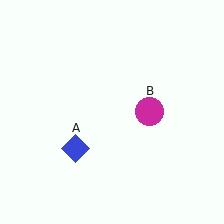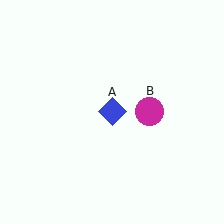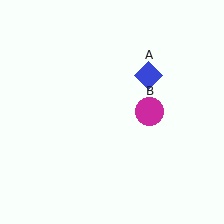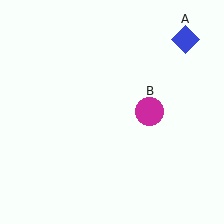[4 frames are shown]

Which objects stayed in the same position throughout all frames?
Magenta circle (object B) remained stationary.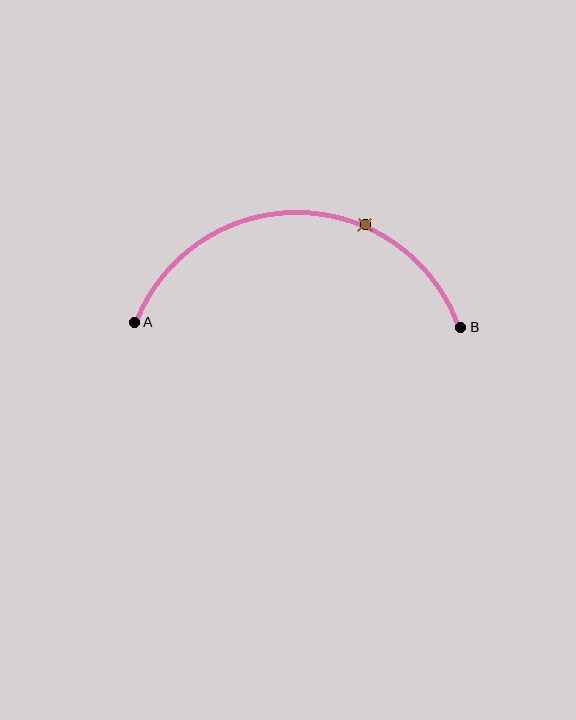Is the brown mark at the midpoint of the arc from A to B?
No. The brown mark lies on the arc but is closer to endpoint B. The arc midpoint would be at the point on the curve equidistant along the arc from both A and B.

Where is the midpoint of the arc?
The arc midpoint is the point on the curve farthest from the straight line joining A and B. It sits above that line.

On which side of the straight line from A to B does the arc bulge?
The arc bulges above the straight line connecting A and B.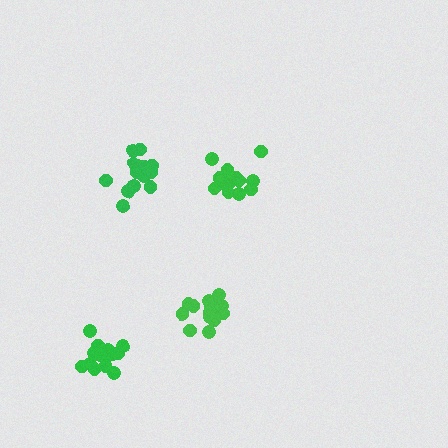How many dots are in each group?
Group 1: 16 dots, Group 2: 16 dots, Group 3: 16 dots, Group 4: 14 dots (62 total).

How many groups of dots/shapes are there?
There are 4 groups.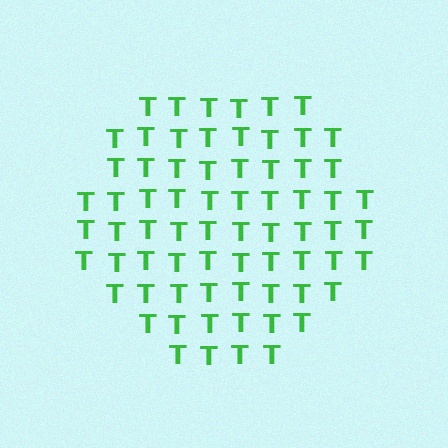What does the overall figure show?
The overall figure shows a circle.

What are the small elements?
The small elements are letter T's.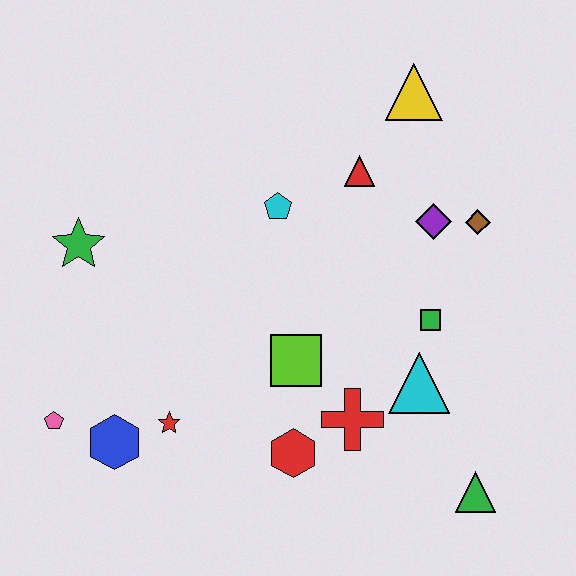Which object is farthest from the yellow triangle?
The pink pentagon is farthest from the yellow triangle.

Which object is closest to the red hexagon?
The red cross is closest to the red hexagon.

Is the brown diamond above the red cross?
Yes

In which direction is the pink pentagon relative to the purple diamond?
The pink pentagon is to the left of the purple diamond.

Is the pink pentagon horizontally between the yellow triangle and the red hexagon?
No